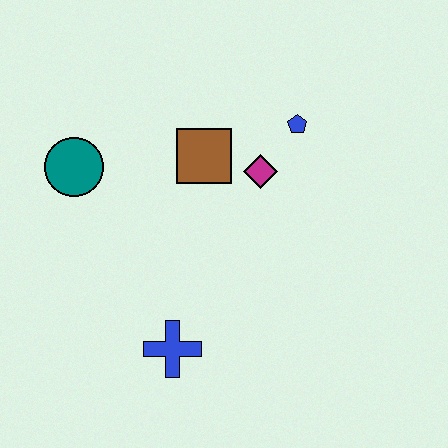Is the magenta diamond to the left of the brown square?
No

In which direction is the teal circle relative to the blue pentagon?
The teal circle is to the left of the blue pentagon.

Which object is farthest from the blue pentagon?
The blue cross is farthest from the blue pentagon.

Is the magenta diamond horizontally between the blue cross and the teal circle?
No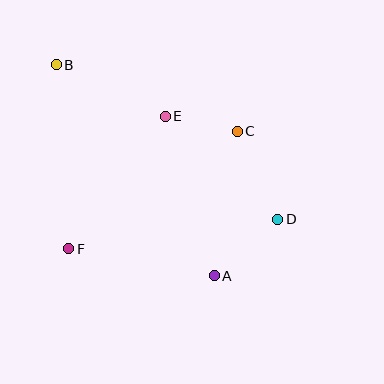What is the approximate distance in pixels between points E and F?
The distance between E and F is approximately 163 pixels.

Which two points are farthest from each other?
Points B and D are farthest from each other.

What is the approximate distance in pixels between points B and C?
The distance between B and C is approximately 193 pixels.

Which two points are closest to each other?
Points C and E are closest to each other.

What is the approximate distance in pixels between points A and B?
The distance between A and B is approximately 264 pixels.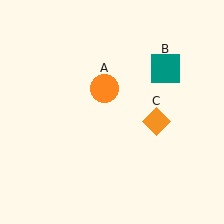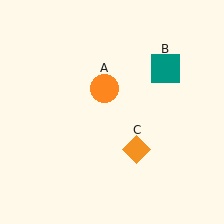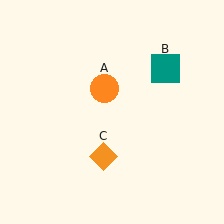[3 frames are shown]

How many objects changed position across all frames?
1 object changed position: orange diamond (object C).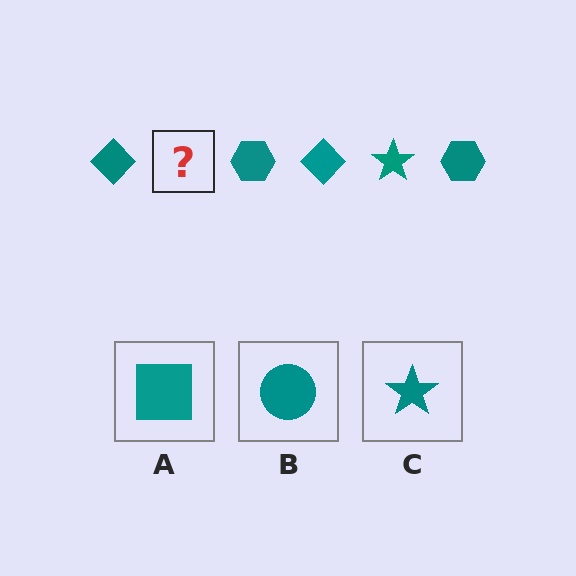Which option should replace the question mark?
Option C.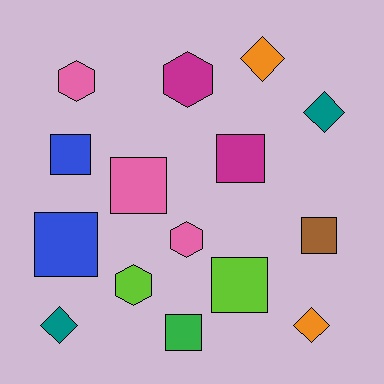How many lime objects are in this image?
There are 2 lime objects.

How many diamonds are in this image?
There are 4 diamonds.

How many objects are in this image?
There are 15 objects.